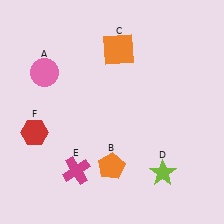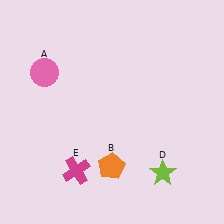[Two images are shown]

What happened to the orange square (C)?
The orange square (C) was removed in Image 2. It was in the top-right area of Image 1.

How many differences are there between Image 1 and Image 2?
There are 2 differences between the two images.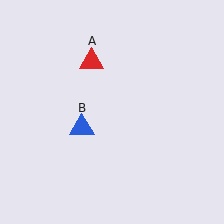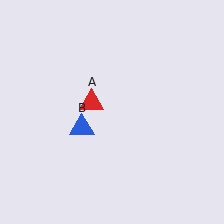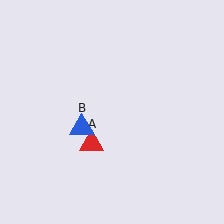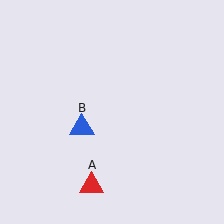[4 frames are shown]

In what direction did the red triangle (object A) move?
The red triangle (object A) moved down.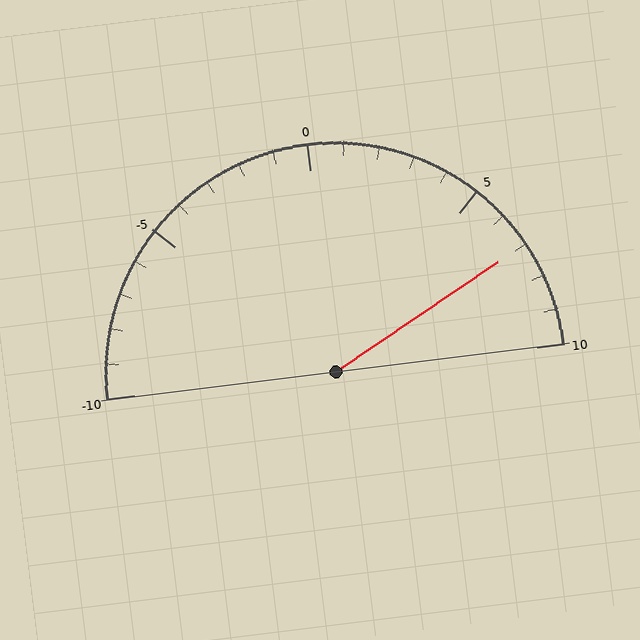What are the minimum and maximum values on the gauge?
The gauge ranges from -10 to 10.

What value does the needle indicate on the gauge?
The needle indicates approximately 7.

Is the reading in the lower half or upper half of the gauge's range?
The reading is in the upper half of the range (-10 to 10).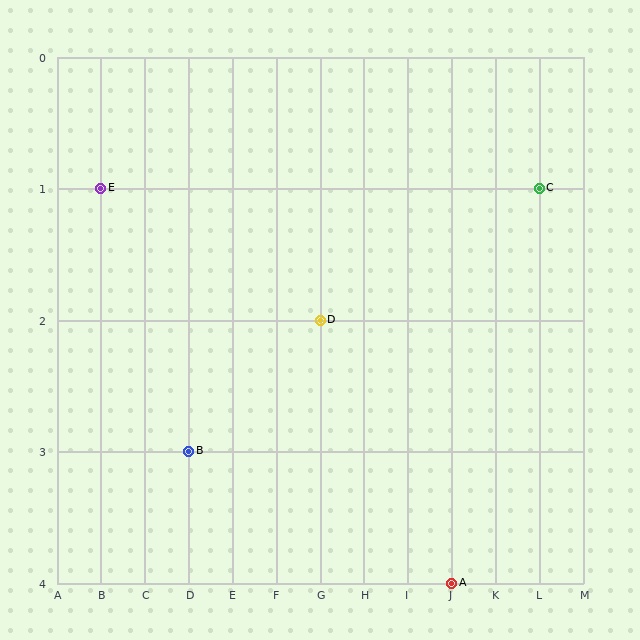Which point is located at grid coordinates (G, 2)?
Point D is at (G, 2).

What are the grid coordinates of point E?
Point E is at grid coordinates (B, 1).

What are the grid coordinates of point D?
Point D is at grid coordinates (G, 2).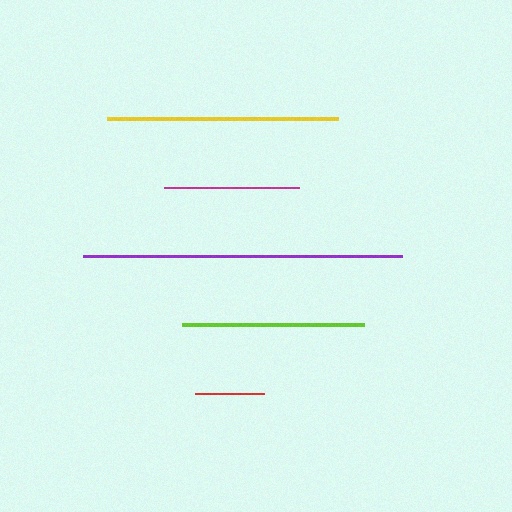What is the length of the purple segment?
The purple segment is approximately 319 pixels long.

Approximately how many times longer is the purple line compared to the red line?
The purple line is approximately 4.6 times the length of the red line.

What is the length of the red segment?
The red segment is approximately 69 pixels long.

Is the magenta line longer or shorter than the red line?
The magenta line is longer than the red line.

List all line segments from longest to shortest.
From longest to shortest: purple, yellow, lime, magenta, red.